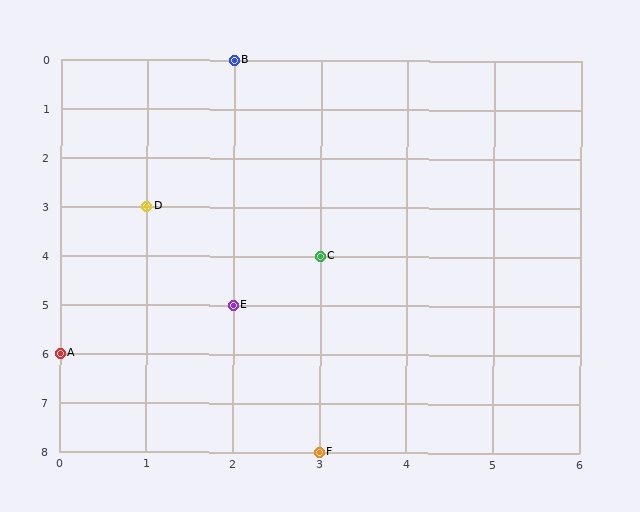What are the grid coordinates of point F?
Point F is at grid coordinates (3, 8).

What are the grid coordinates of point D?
Point D is at grid coordinates (1, 3).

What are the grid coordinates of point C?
Point C is at grid coordinates (3, 4).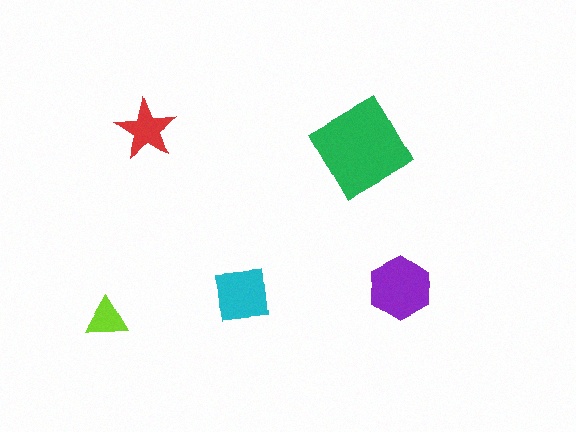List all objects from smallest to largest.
The lime triangle, the red star, the cyan square, the purple hexagon, the green diamond.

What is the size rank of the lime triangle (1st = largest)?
5th.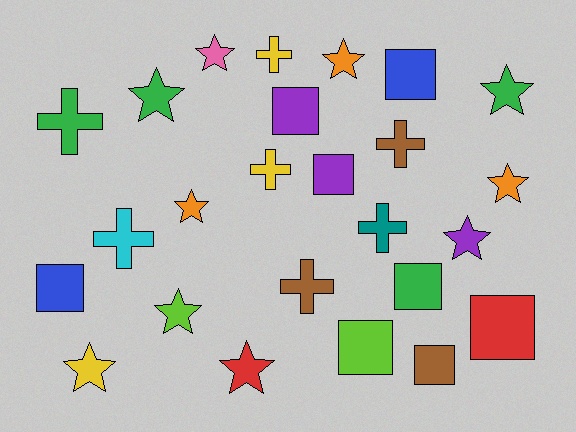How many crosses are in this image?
There are 7 crosses.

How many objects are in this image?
There are 25 objects.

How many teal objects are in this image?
There is 1 teal object.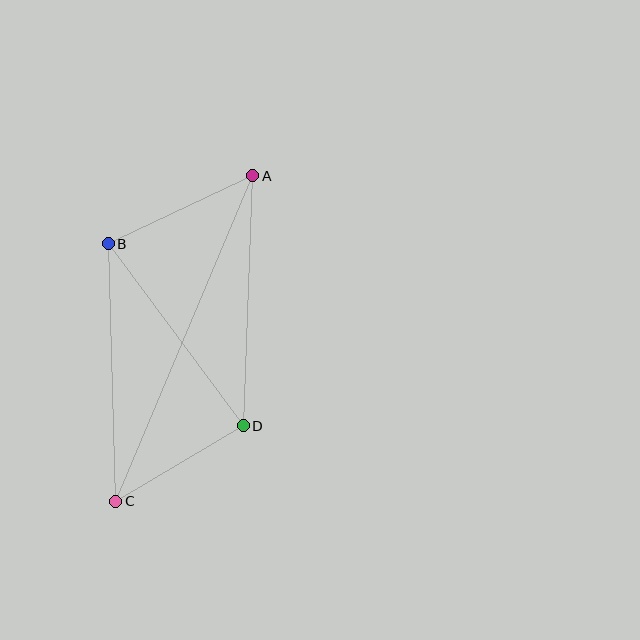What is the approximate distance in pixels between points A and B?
The distance between A and B is approximately 160 pixels.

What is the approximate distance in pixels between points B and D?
The distance between B and D is approximately 227 pixels.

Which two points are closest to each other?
Points C and D are closest to each other.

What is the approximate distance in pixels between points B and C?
The distance between B and C is approximately 258 pixels.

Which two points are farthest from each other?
Points A and C are farthest from each other.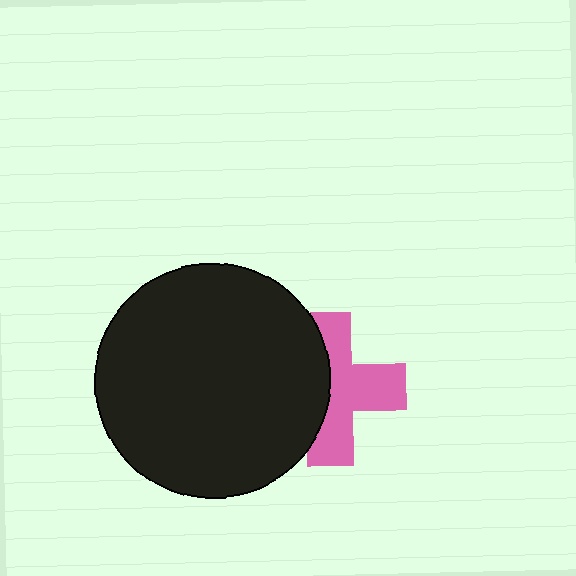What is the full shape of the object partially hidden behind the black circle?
The partially hidden object is a pink cross.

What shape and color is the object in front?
The object in front is a black circle.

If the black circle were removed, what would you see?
You would see the complete pink cross.